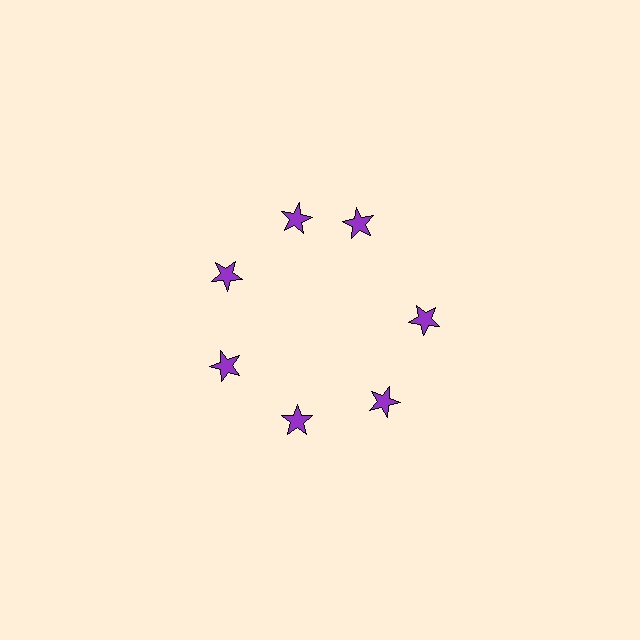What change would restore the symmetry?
The symmetry would be restored by rotating it back into even spacing with its neighbors so that all 7 stars sit at equal angles and equal distance from the center.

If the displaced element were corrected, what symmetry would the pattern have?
It would have 7-fold rotational symmetry — the pattern would map onto itself every 51 degrees.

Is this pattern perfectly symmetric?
No. The 7 purple stars are arranged in a ring, but one element near the 1 o'clock position is rotated out of alignment along the ring, breaking the 7-fold rotational symmetry.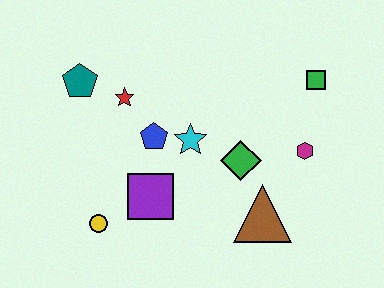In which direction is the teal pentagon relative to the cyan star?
The teal pentagon is to the left of the cyan star.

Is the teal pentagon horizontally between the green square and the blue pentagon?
No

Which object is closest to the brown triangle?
The green diamond is closest to the brown triangle.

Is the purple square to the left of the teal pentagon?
No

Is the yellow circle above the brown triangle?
No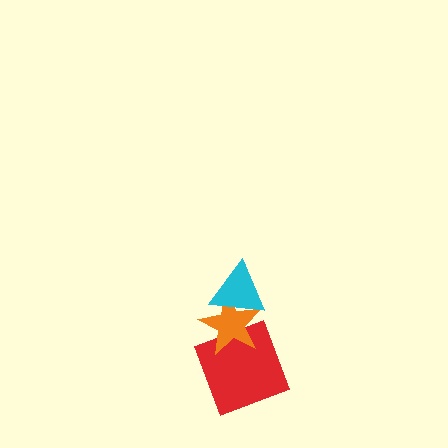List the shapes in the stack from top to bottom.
From top to bottom: the cyan triangle, the orange star, the red square.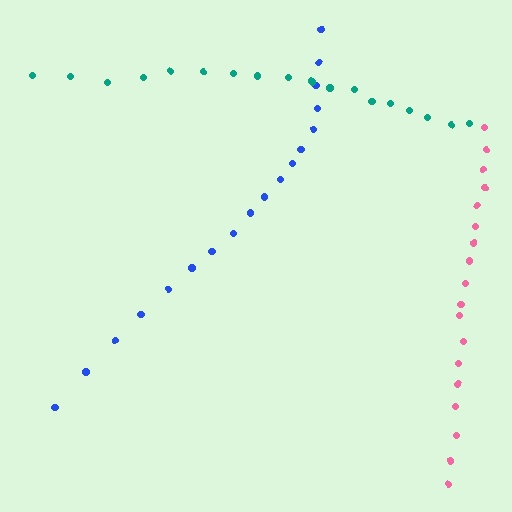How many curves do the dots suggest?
There are 3 distinct paths.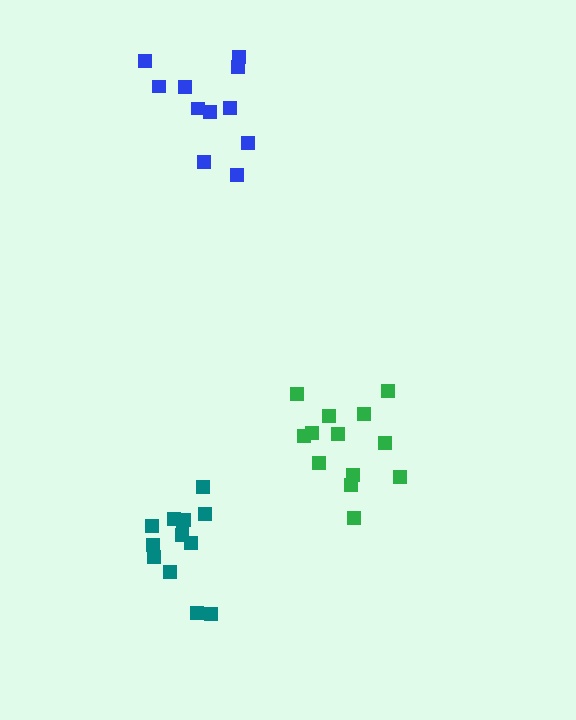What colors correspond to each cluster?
The clusters are colored: green, blue, teal.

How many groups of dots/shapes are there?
There are 3 groups.